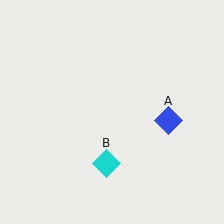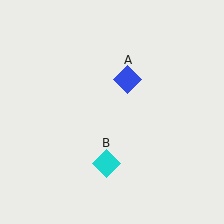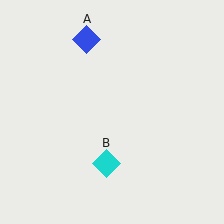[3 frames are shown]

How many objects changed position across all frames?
1 object changed position: blue diamond (object A).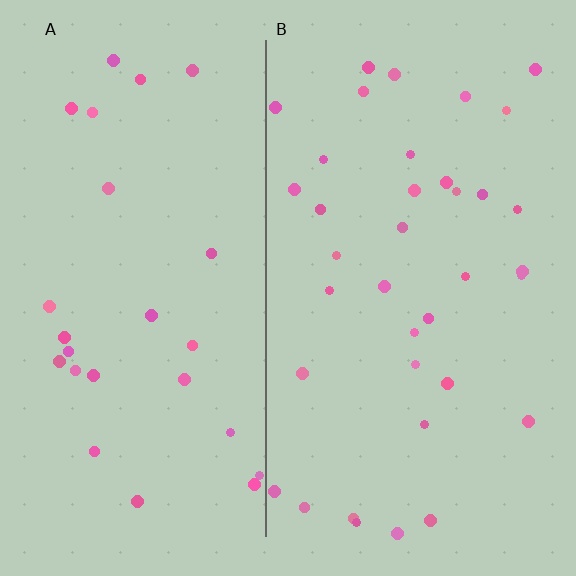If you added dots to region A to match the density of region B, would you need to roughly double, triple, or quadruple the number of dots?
Approximately double.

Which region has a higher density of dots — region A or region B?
B (the right).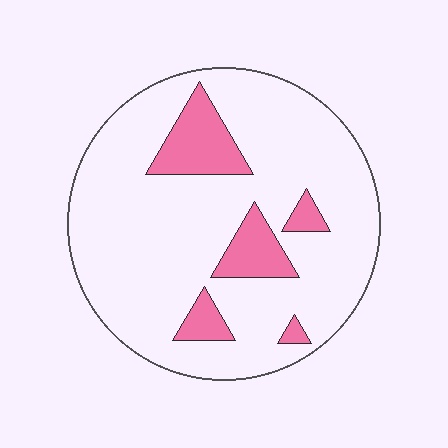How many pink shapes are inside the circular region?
5.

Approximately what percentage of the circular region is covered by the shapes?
Approximately 15%.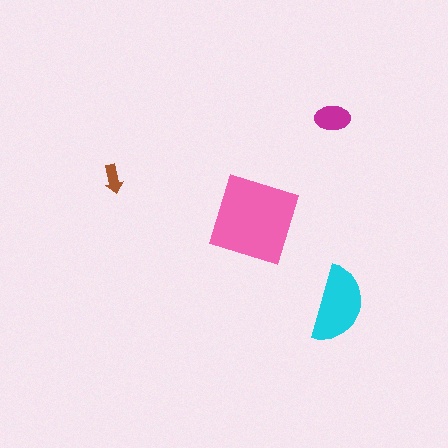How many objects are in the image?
There are 4 objects in the image.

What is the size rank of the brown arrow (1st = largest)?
4th.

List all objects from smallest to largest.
The brown arrow, the magenta ellipse, the cyan semicircle, the pink diamond.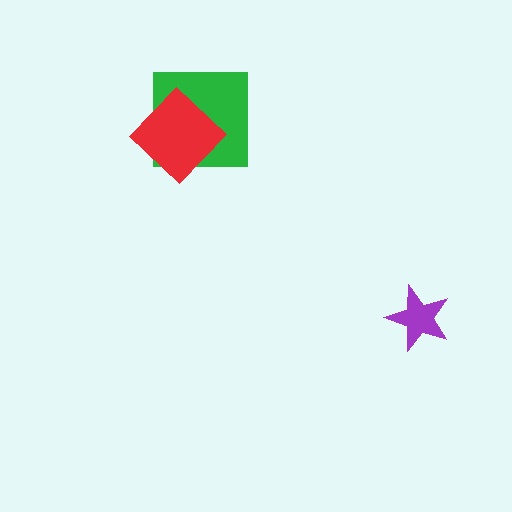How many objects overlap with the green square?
1 object overlaps with the green square.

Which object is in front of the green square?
The red diamond is in front of the green square.